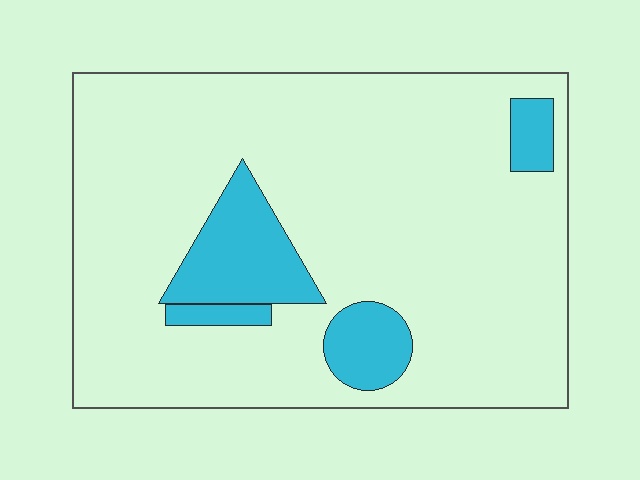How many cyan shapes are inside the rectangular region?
4.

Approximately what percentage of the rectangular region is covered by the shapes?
Approximately 15%.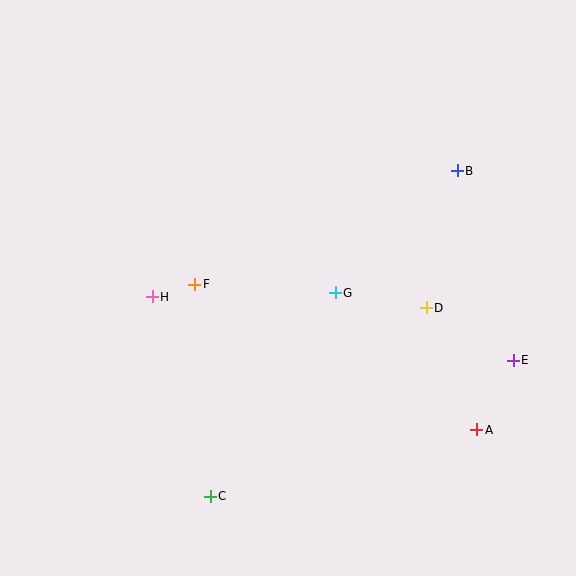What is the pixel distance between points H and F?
The distance between H and F is 45 pixels.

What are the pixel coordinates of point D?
Point D is at (426, 308).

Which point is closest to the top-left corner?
Point H is closest to the top-left corner.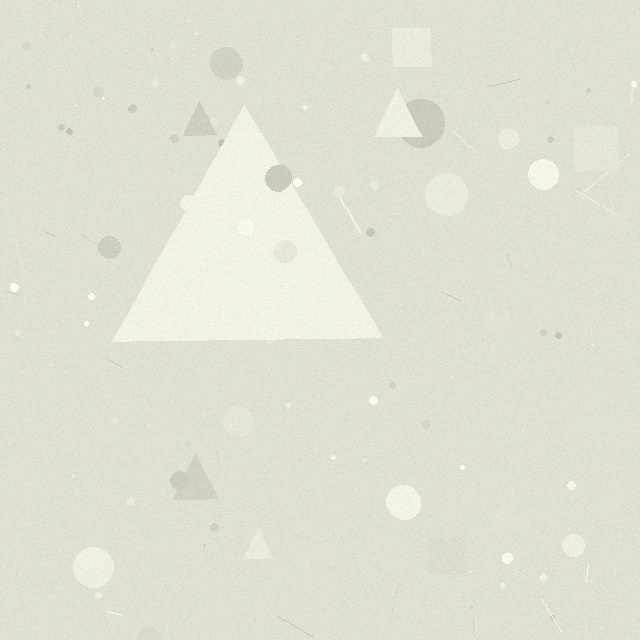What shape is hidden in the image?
A triangle is hidden in the image.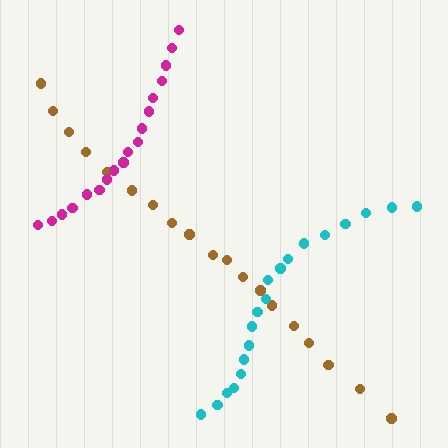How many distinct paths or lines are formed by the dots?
There are 3 distinct paths.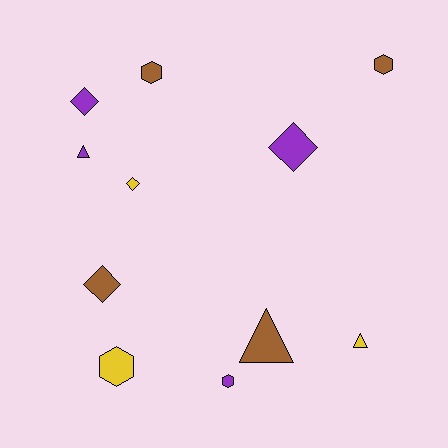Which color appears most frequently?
Purple, with 4 objects.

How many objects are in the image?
There are 11 objects.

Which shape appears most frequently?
Diamond, with 4 objects.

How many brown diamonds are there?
There is 1 brown diamond.